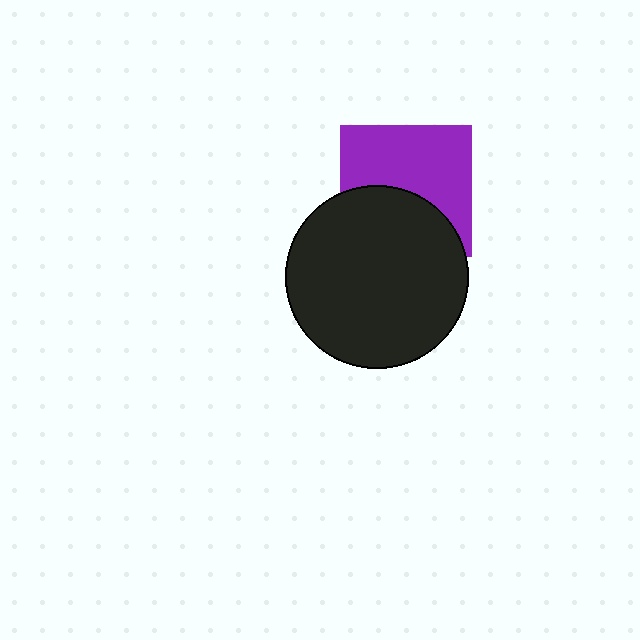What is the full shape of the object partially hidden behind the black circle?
The partially hidden object is a purple square.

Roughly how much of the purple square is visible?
About half of it is visible (roughly 57%).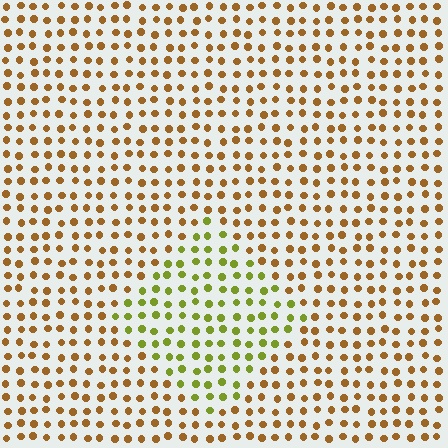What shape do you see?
I see a diamond.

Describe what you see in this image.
The image is filled with small brown elements in a uniform arrangement. A diamond-shaped region is visible where the elements are tinted to a slightly different hue, forming a subtle color boundary.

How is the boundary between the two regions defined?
The boundary is defined purely by a slight shift in hue (about 46 degrees). Spacing, size, and orientation are identical on both sides.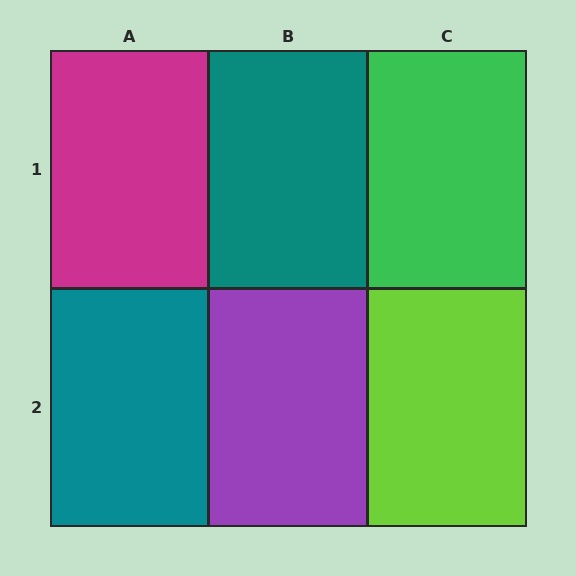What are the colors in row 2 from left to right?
Teal, purple, lime.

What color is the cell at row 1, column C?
Green.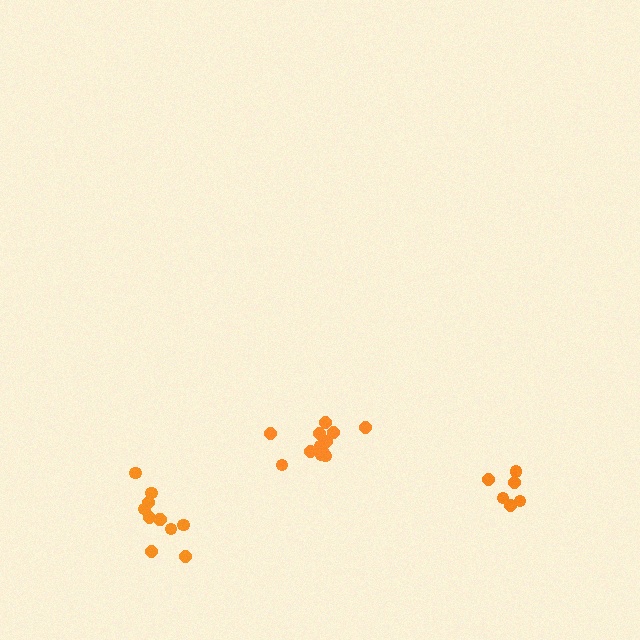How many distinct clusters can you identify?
There are 3 distinct clusters.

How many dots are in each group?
Group 1: 12 dots, Group 2: 6 dots, Group 3: 11 dots (29 total).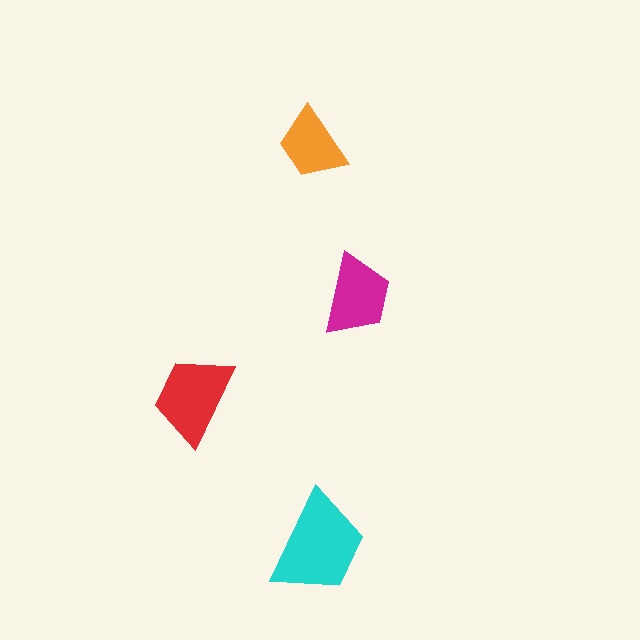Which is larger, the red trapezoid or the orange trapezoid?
The red one.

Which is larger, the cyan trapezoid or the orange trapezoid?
The cyan one.